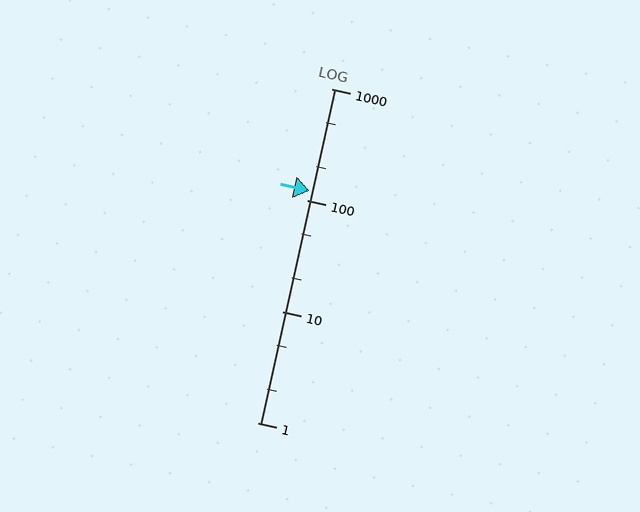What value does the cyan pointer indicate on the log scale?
The pointer indicates approximately 120.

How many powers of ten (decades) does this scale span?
The scale spans 3 decades, from 1 to 1000.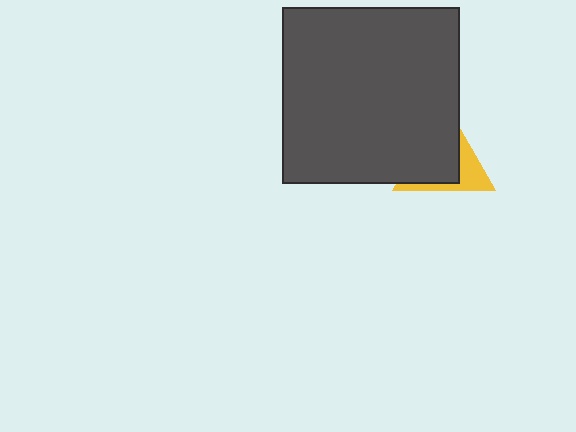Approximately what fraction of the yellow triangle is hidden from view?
Roughly 64% of the yellow triangle is hidden behind the dark gray square.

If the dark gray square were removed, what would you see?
You would see the complete yellow triangle.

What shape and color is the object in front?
The object in front is a dark gray square.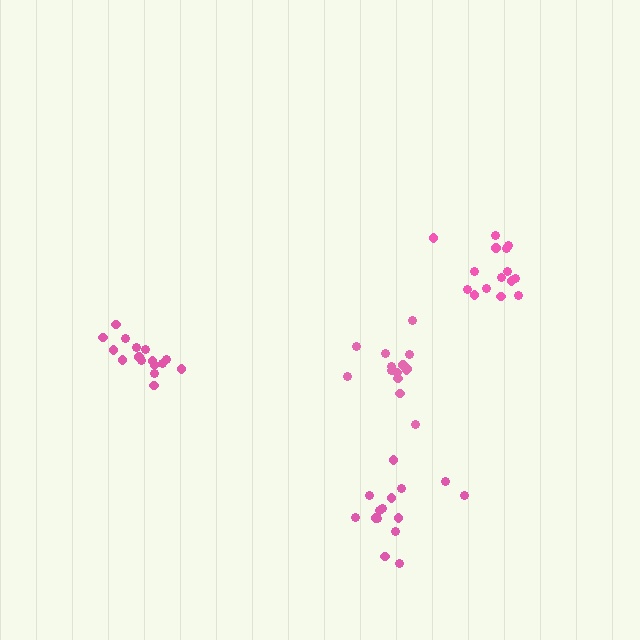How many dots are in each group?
Group 1: 14 dots, Group 2: 16 dots, Group 3: 15 dots, Group 4: 15 dots (60 total).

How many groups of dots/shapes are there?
There are 4 groups.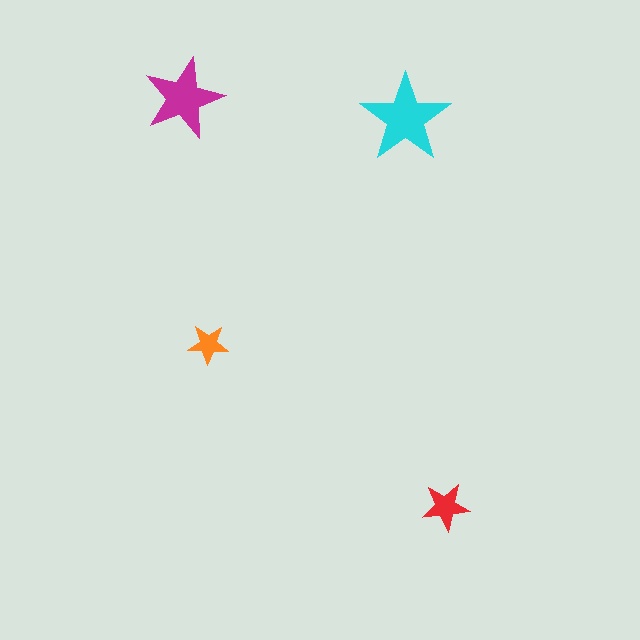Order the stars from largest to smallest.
the cyan one, the magenta one, the red one, the orange one.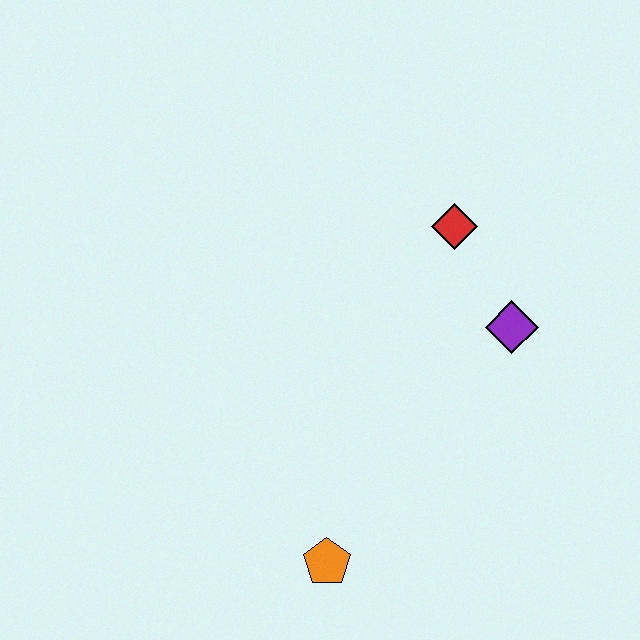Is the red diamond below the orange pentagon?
No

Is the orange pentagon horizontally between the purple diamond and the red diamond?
No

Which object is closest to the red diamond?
The purple diamond is closest to the red diamond.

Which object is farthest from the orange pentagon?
The red diamond is farthest from the orange pentagon.